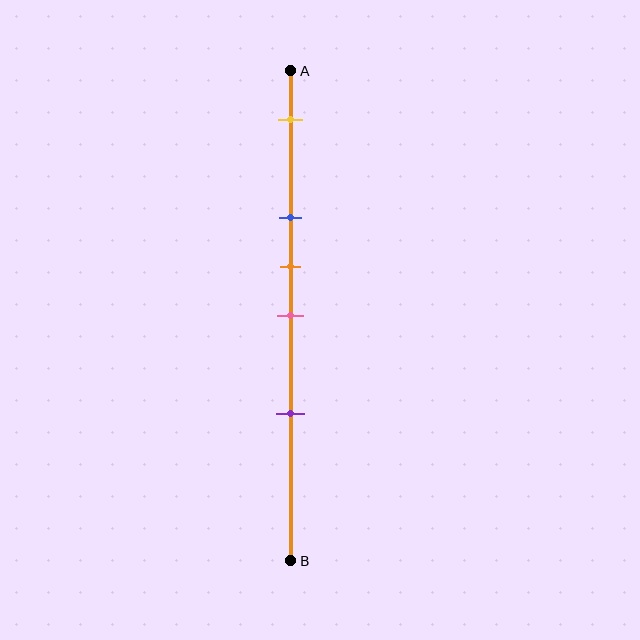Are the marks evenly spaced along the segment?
No, the marks are not evenly spaced.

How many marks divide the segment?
There are 5 marks dividing the segment.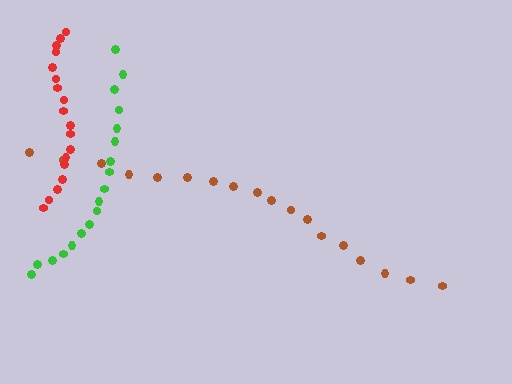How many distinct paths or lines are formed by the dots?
There are 3 distinct paths.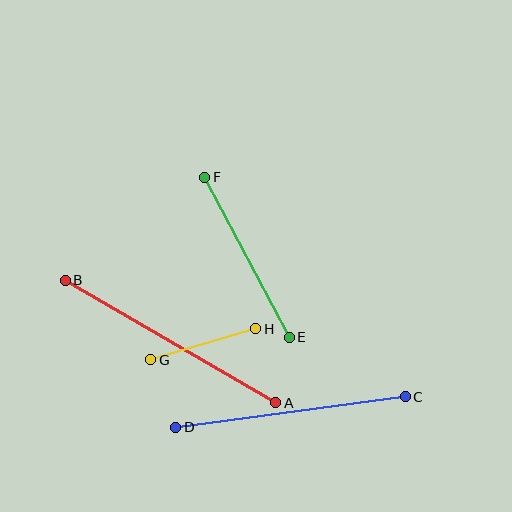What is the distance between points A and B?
The distance is approximately 244 pixels.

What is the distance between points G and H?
The distance is approximately 109 pixels.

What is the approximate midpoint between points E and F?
The midpoint is at approximately (247, 257) pixels.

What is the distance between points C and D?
The distance is approximately 232 pixels.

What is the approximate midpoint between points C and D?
The midpoint is at approximately (290, 412) pixels.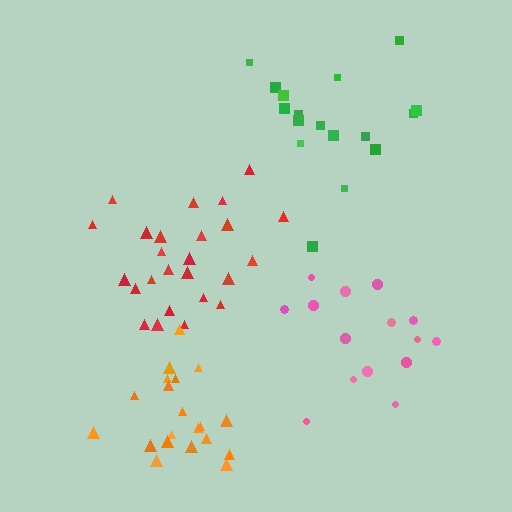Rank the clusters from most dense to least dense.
orange, red, pink, green.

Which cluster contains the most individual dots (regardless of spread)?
Red (25).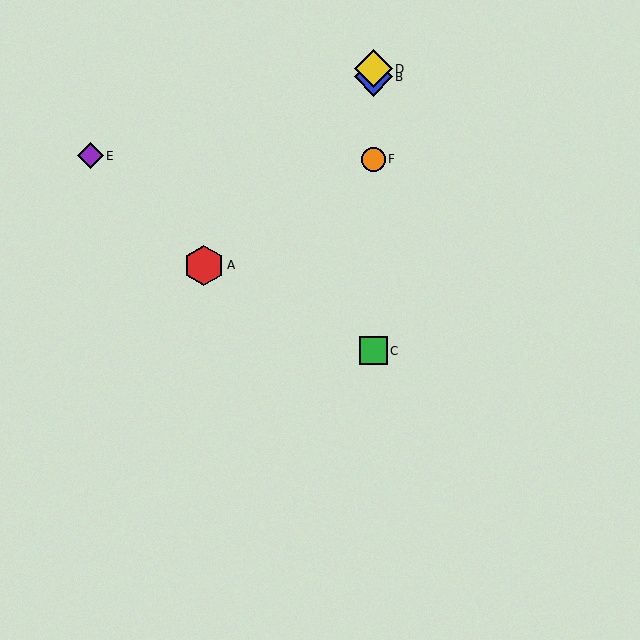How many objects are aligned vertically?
4 objects (B, C, D, F) are aligned vertically.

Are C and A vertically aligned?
No, C is at x≈373 and A is at x≈204.